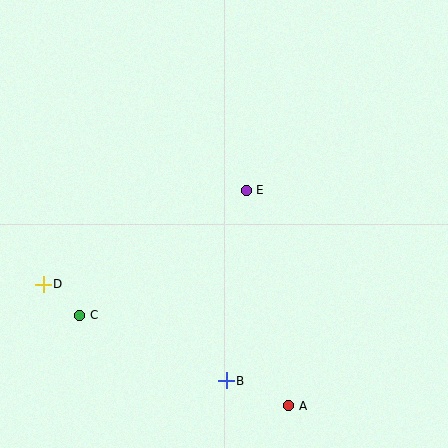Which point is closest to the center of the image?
Point E at (246, 190) is closest to the center.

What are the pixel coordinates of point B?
Point B is at (226, 381).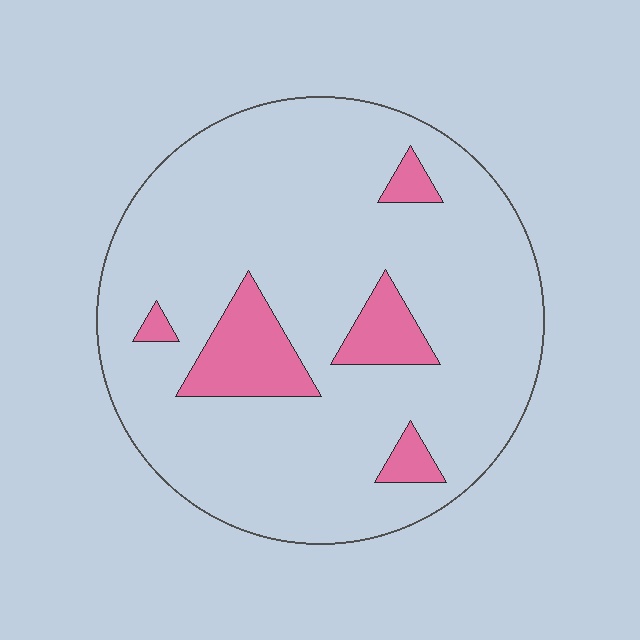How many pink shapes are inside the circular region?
5.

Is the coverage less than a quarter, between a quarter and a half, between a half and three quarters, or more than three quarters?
Less than a quarter.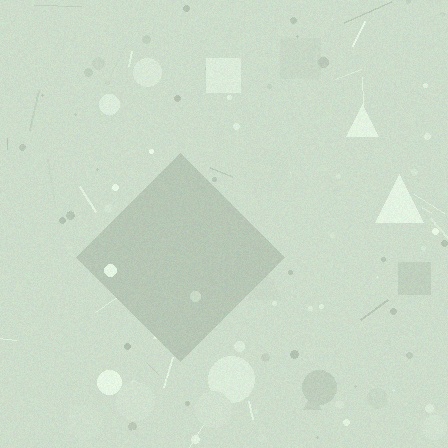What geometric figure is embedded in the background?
A diamond is embedded in the background.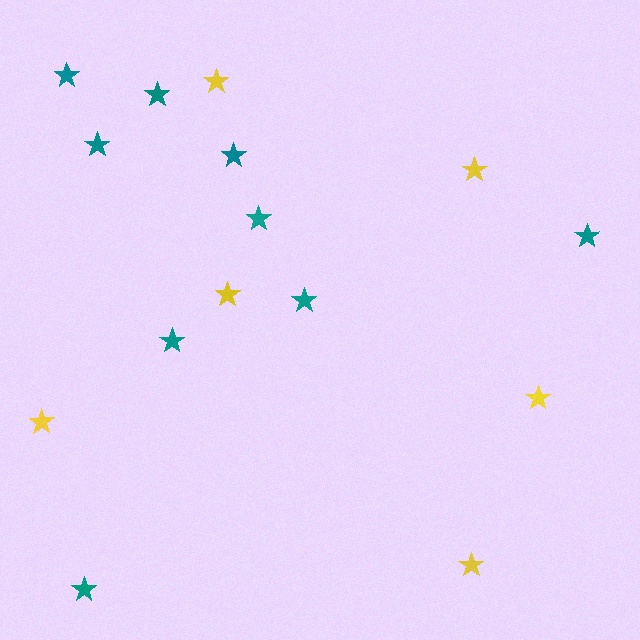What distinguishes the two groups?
There are 2 groups: one group of yellow stars (6) and one group of teal stars (9).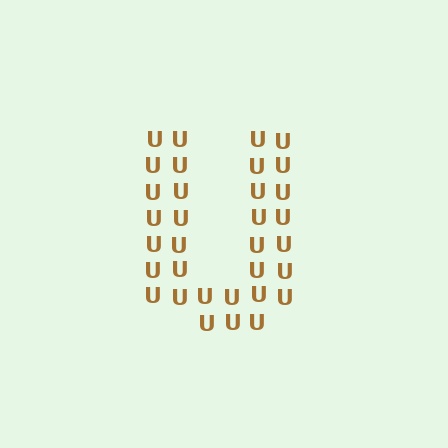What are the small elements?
The small elements are letter U's.